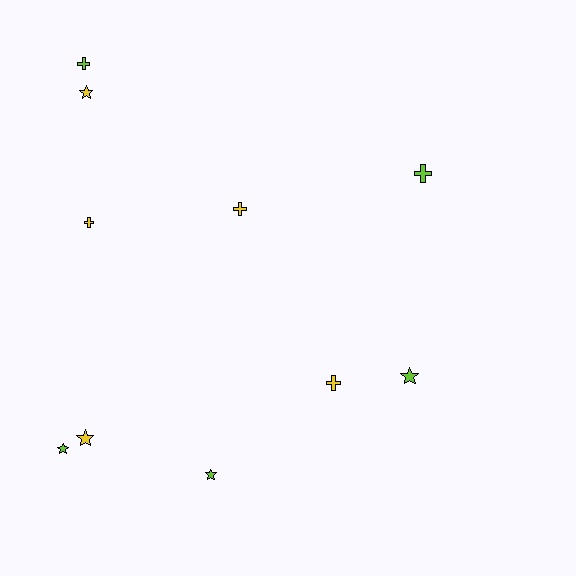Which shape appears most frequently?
Star, with 5 objects.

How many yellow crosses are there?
There are 3 yellow crosses.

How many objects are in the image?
There are 10 objects.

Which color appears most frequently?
Yellow, with 5 objects.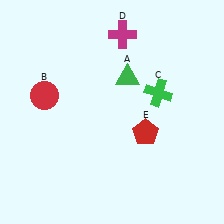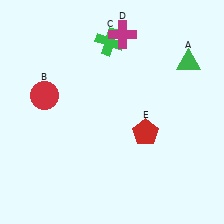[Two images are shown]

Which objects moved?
The objects that moved are: the green triangle (A), the green cross (C).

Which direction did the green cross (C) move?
The green cross (C) moved up.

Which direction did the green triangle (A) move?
The green triangle (A) moved right.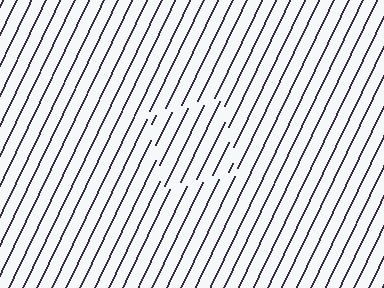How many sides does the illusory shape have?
4 sides — the line-ends trace a square.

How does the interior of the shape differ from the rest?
The interior of the shape contains the same grating, shifted by half a period — the contour is defined by the phase discontinuity where line-ends from the inner and outer gratings abut.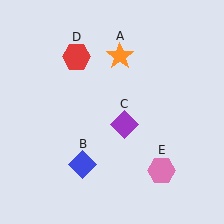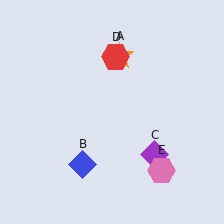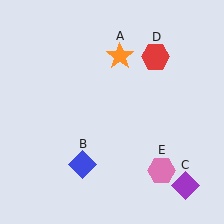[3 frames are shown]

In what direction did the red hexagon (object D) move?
The red hexagon (object D) moved right.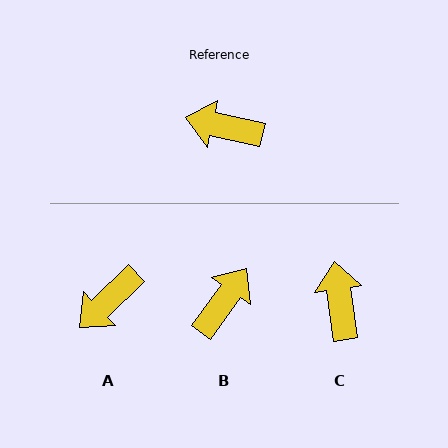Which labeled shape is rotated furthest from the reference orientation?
B, about 113 degrees away.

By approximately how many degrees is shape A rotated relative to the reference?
Approximately 56 degrees counter-clockwise.